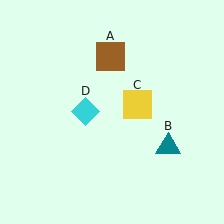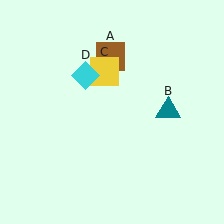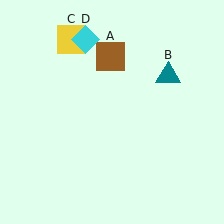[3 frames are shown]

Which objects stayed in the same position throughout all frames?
Brown square (object A) remained stationary.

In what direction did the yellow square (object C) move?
The yellow square (object C) moved up and to the left.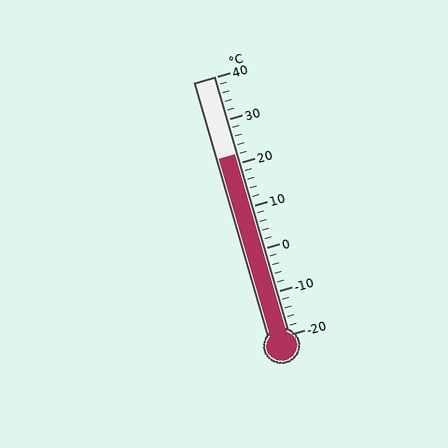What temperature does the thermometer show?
The thermometer shows approximately 22°C.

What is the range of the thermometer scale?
The thermometer scale ranges from -20°C to 40°C.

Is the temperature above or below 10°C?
The temperature is above 10°C.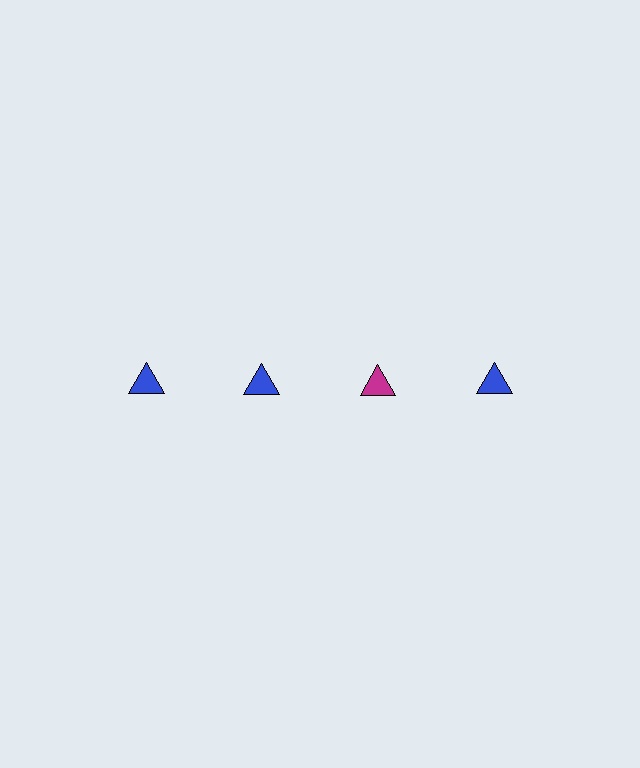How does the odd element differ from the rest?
It has a different color: magenta instead of blue.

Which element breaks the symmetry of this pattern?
The magenta triangle in the top row, center column breaks the symmetry. All other shapes are blue triangles.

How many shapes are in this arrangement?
There are 4 shapes arranged in a grid pattern.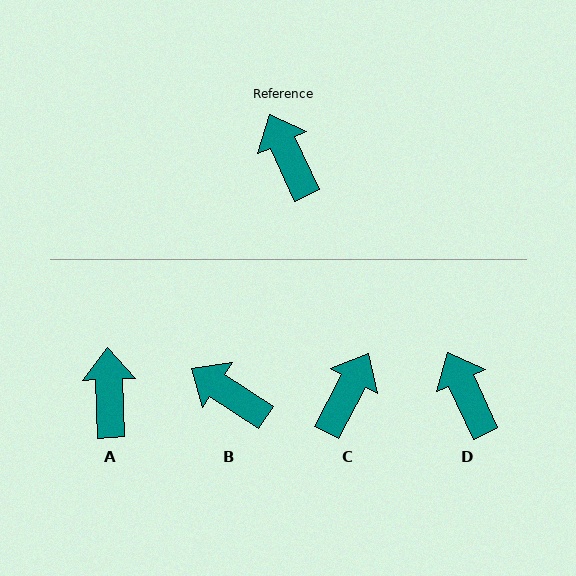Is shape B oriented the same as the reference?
No, it is off by about 32 degrees.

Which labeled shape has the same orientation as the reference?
D.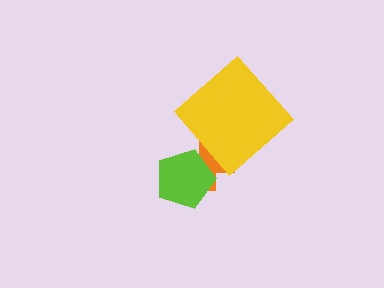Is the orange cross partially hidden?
Yes, it is partially covered by another shape.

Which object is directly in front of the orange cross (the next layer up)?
The lime pentagon is directly in front of the orange cross.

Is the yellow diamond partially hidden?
No, no other shape covers it.